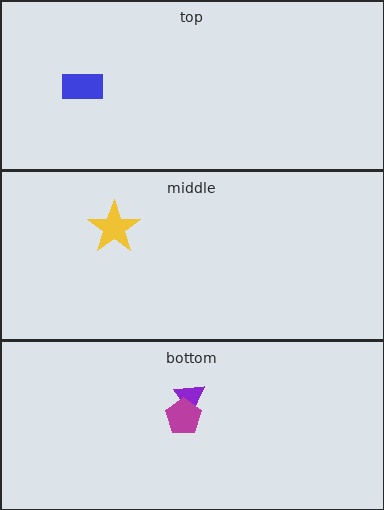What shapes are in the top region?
The blue rectangle.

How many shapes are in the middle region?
1.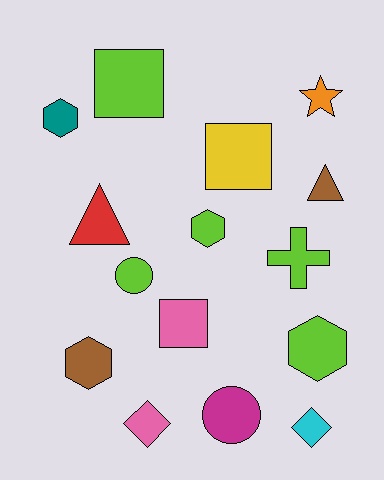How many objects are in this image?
There are 15 objects.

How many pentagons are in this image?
There are no pentagons.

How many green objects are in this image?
There are no green objects.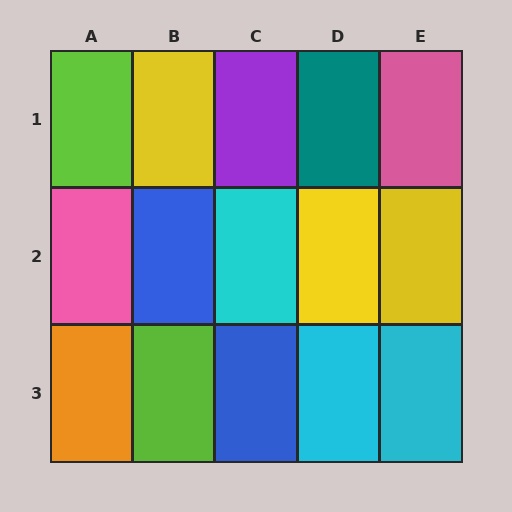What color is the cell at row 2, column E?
Yellow.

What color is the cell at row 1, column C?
Purple.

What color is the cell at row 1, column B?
Yellow.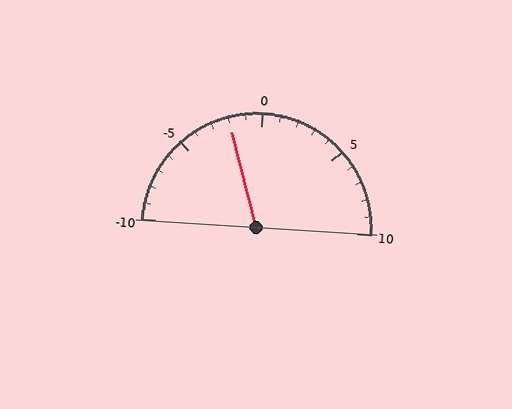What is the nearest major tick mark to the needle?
The nearest major tick mark is 0.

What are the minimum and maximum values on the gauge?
The gauge ranges from -10 to 10.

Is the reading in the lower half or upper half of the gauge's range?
The reading is in the lower half of the range (-10 to 10).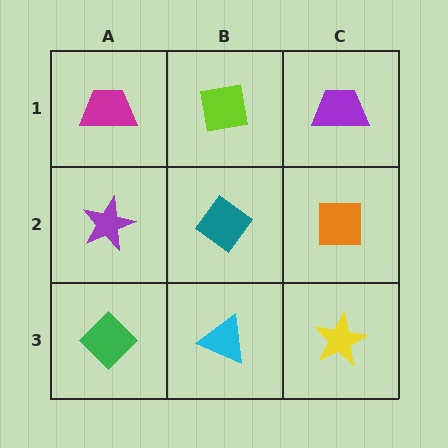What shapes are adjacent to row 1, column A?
A purple star (row 2, column A), a lime square (row 1, column B).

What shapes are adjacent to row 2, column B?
A lime square (row 1, column B), a cyan triangle (row 3, column B), a purple star (row 2, column A), an orange square (row 2, column C).